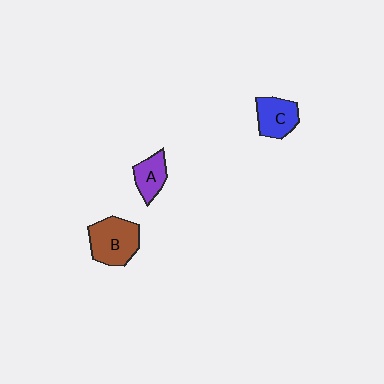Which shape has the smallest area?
Shape A (purple).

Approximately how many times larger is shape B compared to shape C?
Approximately 1.4 times.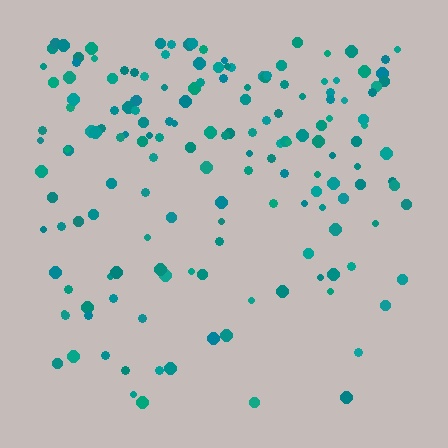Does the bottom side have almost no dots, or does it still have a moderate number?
Still a moderate number, just noticeably fewer than the top.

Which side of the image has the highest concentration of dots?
The top.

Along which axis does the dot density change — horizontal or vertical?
Vertical.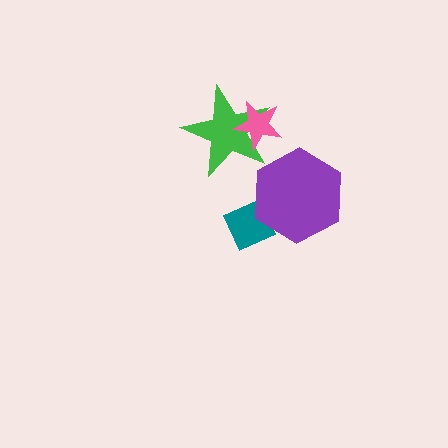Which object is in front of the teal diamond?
The purple hexagon is in front of the teal diamond.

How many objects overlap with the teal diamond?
1 object overlaps with the teal diamond.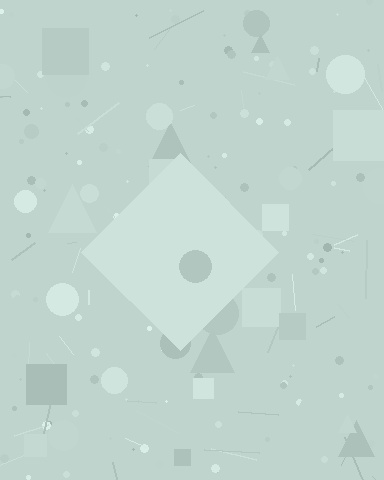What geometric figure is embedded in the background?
A diamond is embedded in the background.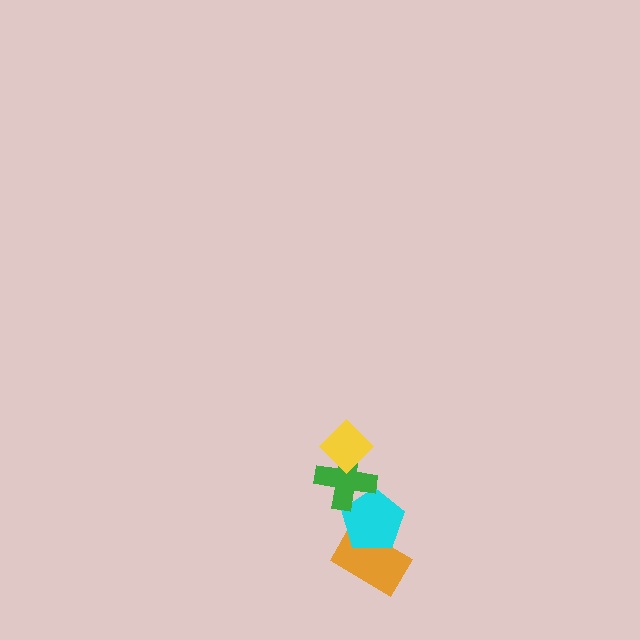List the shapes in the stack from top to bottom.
From top to bottom: the yellow diamond, the green cross, the cyan pentagon, the orange rectangle.